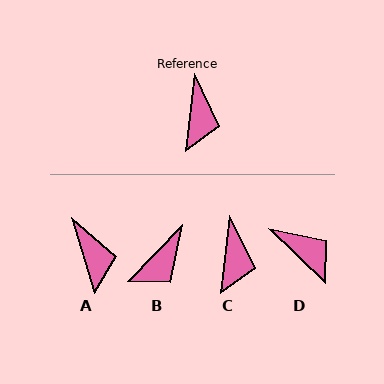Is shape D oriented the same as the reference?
No, it is off by about 53 degrees.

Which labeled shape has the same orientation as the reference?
C.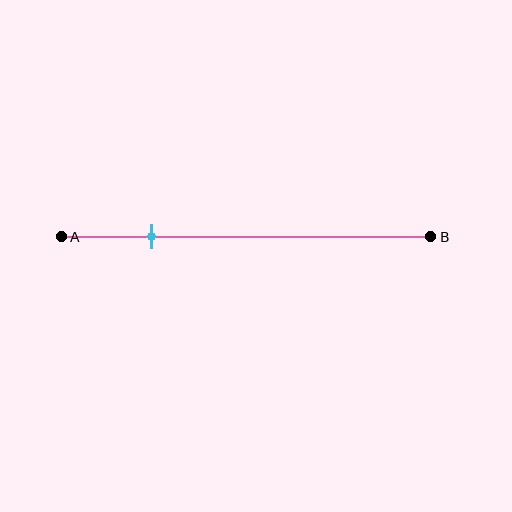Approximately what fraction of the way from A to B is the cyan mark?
The cyan mark is approximately 25% of the way from A to B.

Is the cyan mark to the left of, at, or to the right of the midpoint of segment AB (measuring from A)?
The cyan mark is to the left of the midpoint of segment AB.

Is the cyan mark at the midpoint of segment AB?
No, the mark is at about 25% from A, not at the 50% midpoint.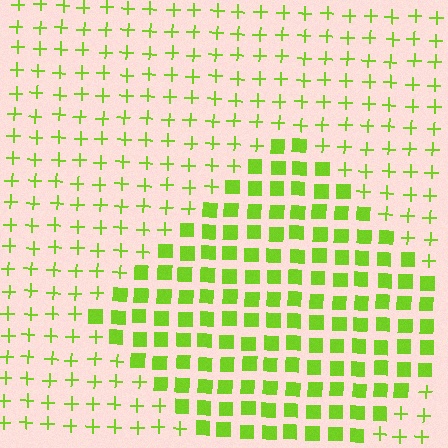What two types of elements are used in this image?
The image uses squares inside the diamond region and plus signs outside it.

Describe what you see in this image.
The image is filled with small lime elements arranged in a uniform grid. A diamond-shaped region contains squares, while the surrounding area contains plus signs. The boundary is defined purely by the change in element shape.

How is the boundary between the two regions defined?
The boundary is defined by a change in element shape: squares inside vs. plus signs outside. All elements share the same color and spacing.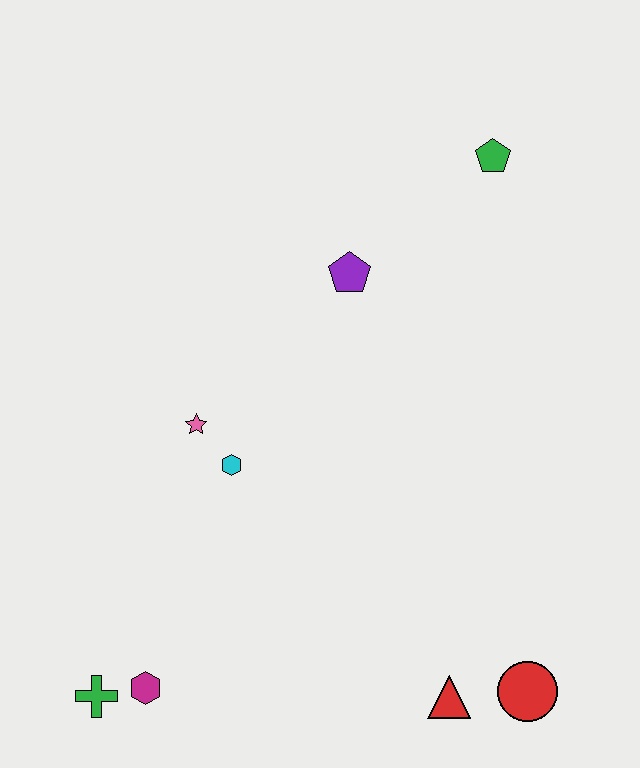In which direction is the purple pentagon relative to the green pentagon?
The purple pentagon is to the left of the green pentagon.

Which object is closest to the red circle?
The red triangle is closest to the red circle.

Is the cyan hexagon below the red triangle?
No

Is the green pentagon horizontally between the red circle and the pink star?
Yes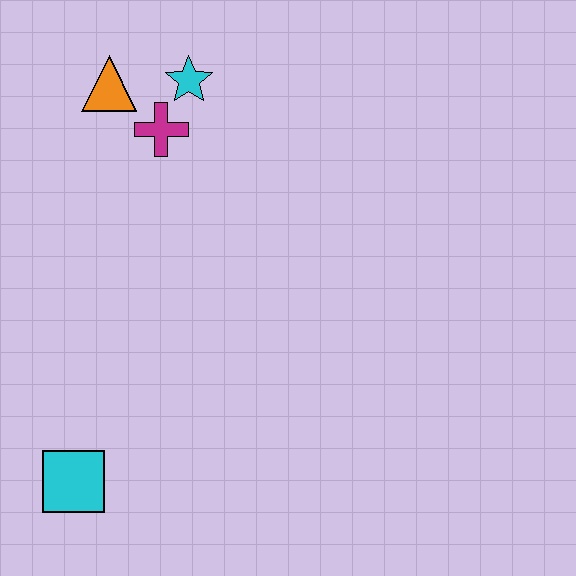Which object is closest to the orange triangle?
The magenta cross is closest to the orange triangle.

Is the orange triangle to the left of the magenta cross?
Yes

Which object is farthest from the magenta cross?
The cyan square is farthest from the magenta cross.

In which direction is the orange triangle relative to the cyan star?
The orange triangle is to the left of the cyan star.